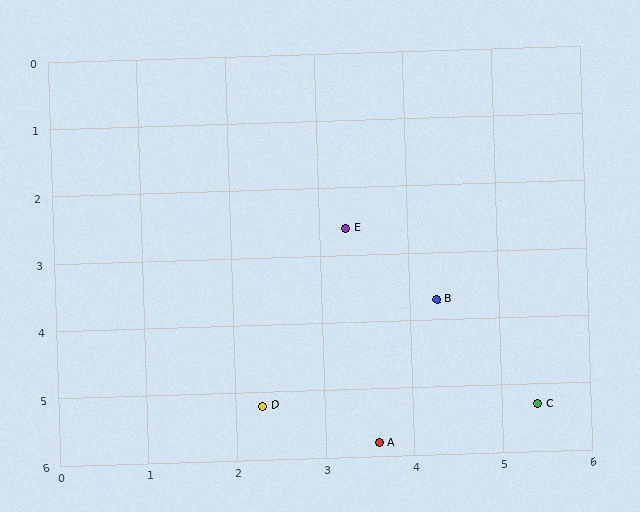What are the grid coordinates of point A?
Point A is at approximately (3.6, 5.8).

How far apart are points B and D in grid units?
Points B and D are about 2.5 grid units apart.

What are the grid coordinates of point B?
Point B is at approximately (4.3, 3.7).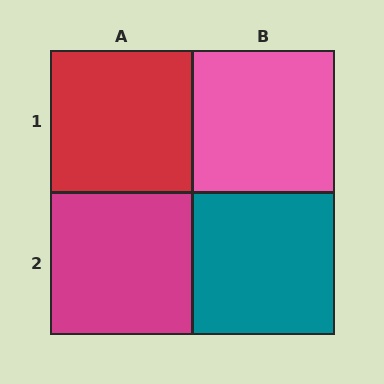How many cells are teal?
1 cell is teal.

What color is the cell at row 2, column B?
Teal.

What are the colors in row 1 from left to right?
Red, pink.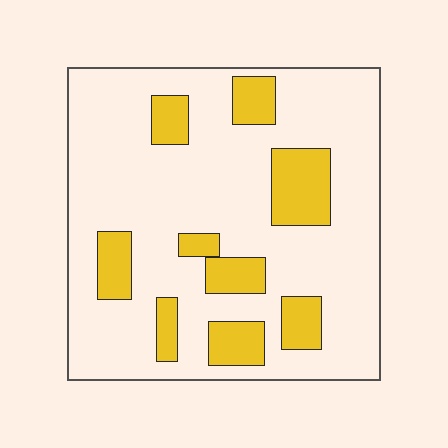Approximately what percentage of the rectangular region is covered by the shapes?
Approximately 20%.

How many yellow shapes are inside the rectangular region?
9.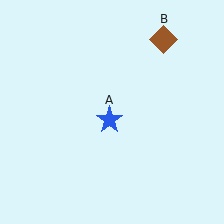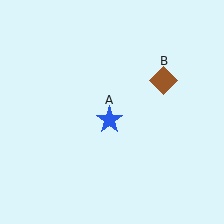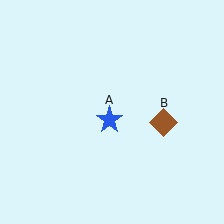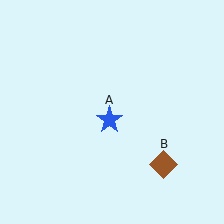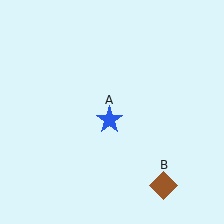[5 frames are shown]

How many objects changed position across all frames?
1 object changed position: brown diamond (object B).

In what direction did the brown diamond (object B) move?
The brown diamond (object B) moved down.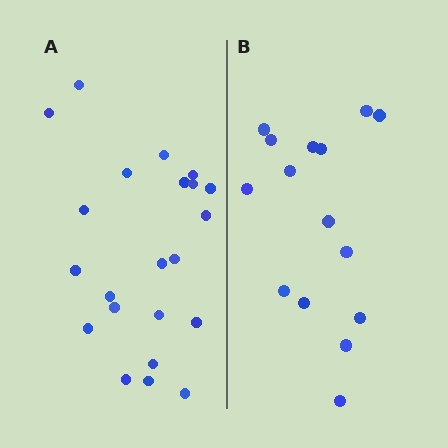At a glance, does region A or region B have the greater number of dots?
Region A (the left region) has more dots.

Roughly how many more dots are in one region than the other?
Region A has roughly 8 or so more dots than region B.